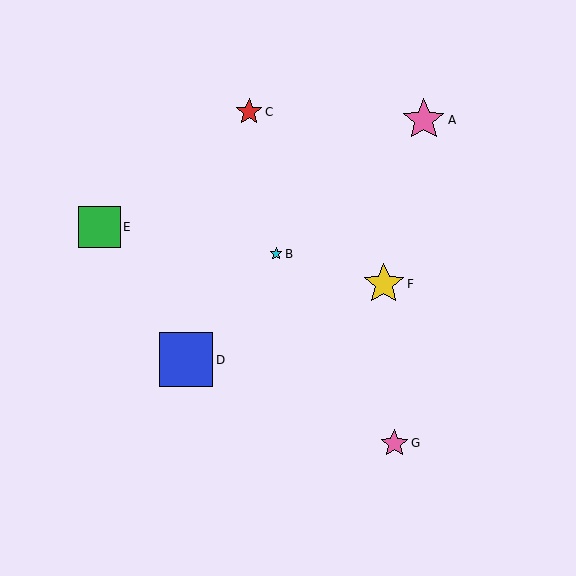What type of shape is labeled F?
Shape F is a yellow star.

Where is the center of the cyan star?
The center of the cyan star is at (276, 254).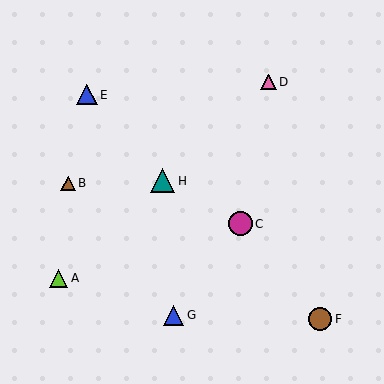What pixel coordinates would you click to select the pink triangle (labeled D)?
Click at (268, 82) to select the pink triangle D.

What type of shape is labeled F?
Shape F is a brown circle.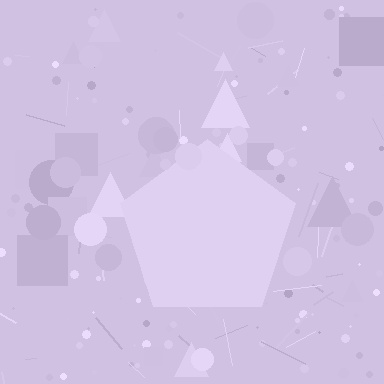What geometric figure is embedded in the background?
A pentagon is embedded in the background.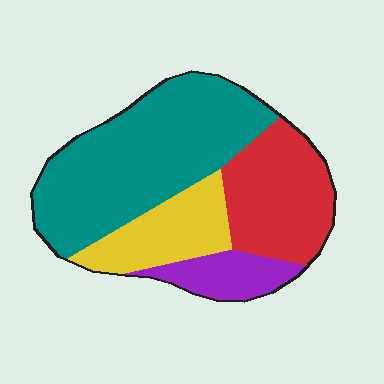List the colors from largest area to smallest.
From largest to smallest: teal, red, yellow, purple.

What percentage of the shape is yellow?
Yellow covers 17% of the shape.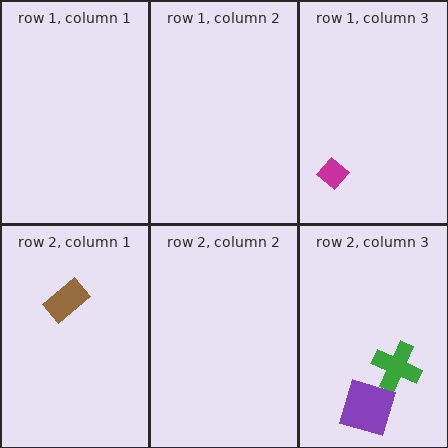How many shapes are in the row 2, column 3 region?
2.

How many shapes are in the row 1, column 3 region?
1.